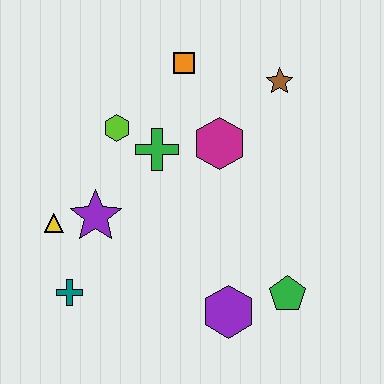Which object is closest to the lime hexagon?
The green cross is closest to the lime hexagon.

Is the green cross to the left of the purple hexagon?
Yes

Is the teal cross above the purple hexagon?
Yes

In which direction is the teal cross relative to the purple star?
The teal cross is below the purple star.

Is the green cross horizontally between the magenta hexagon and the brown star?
No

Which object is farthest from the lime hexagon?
The green pentagon is farthest from the lime hexagon.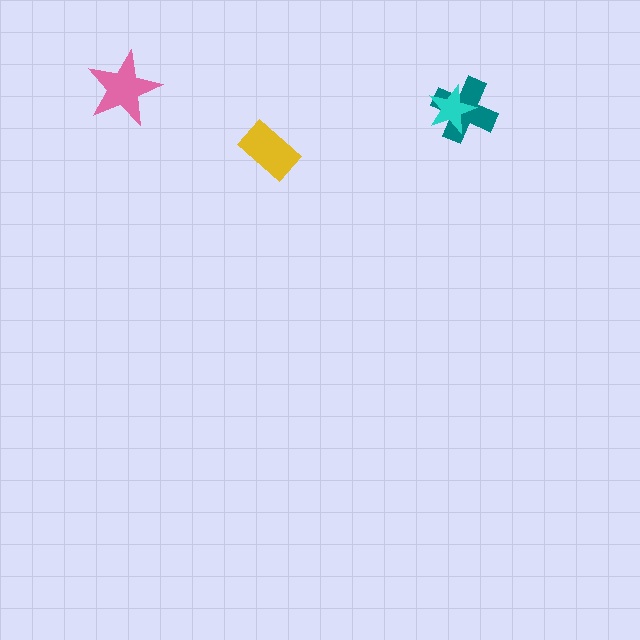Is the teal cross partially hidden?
Yes, it is partially covered by another shape.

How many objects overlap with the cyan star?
1 object overlaps with the cyan star.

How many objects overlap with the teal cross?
1 object overlaps with the teal cross.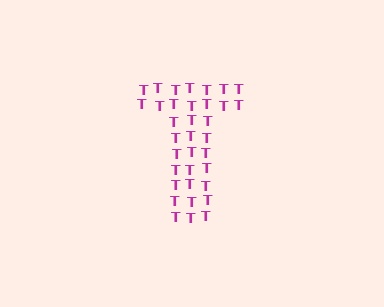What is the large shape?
The large shape is the letter T.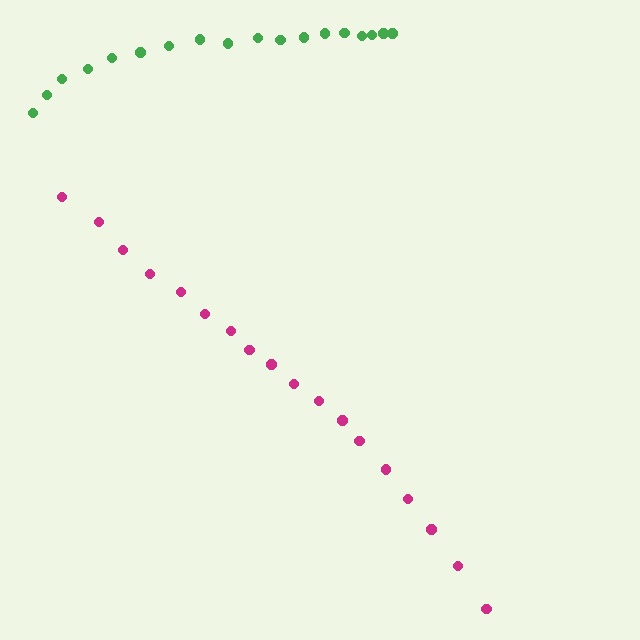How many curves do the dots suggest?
There are 2 distinct paths.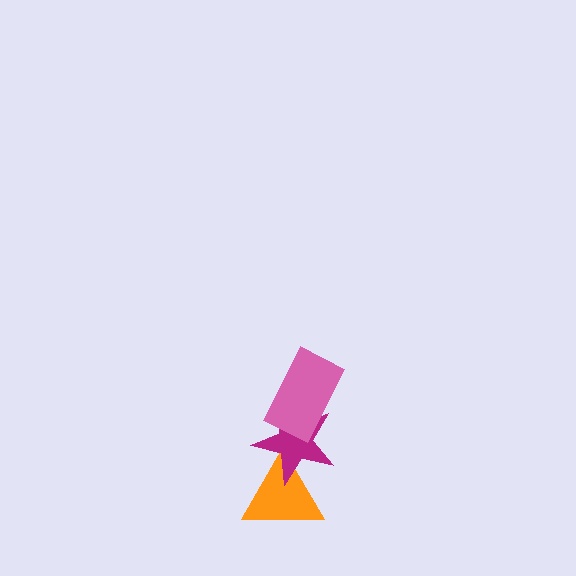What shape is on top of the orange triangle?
The magenta star is on top of the orange triangle.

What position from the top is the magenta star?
The magenta star is 2nd from the top.